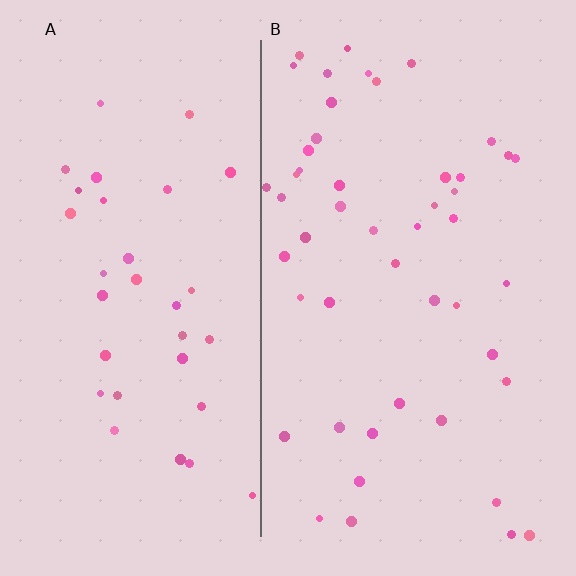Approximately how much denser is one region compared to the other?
Approximately 1.4× — region B over region A.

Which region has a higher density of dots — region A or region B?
B (the right).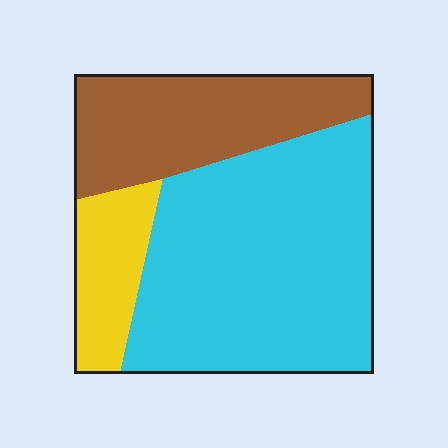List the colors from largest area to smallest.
From largest to smallest: cyan, brown, yellow.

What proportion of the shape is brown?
Brown takes up about one quarter (1/4) of the shape.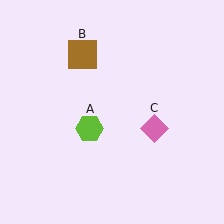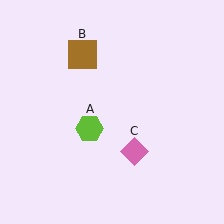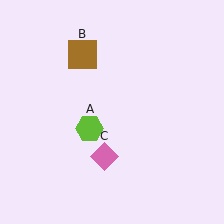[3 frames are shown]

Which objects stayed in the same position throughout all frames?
Lime hexagon (object A) and brown square (object B) remained stationary.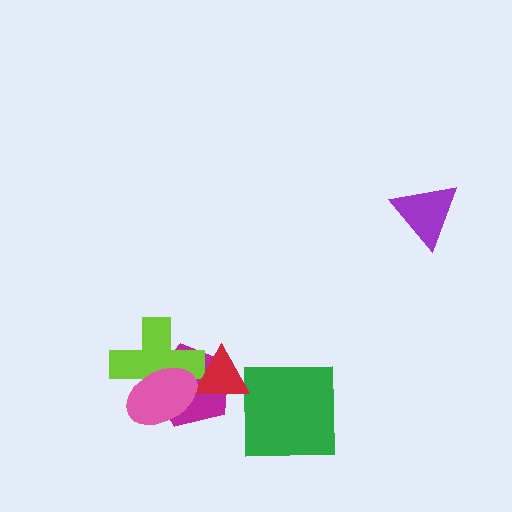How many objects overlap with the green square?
0 objects overlap with the green square.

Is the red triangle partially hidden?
Yes, it is partially covered by another shape.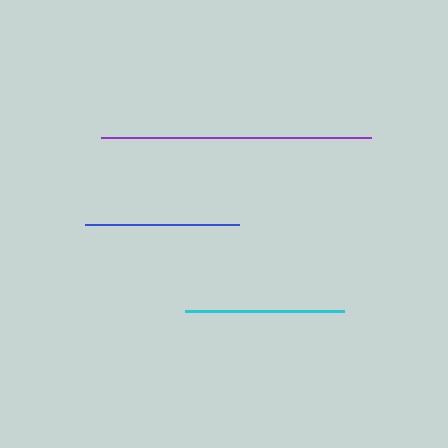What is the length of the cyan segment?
The cyan segment is approximately 158 pixels long.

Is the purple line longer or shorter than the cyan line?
The purple line is longer than the cyan line.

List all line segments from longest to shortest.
From longest to shortest: purple, cyan, blue.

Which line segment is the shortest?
The blue line is the shortest at approximately 154 pixels.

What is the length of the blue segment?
The blue segment is approximately 154 pixels long.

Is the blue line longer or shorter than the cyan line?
The cyan line is longer than the blue line.